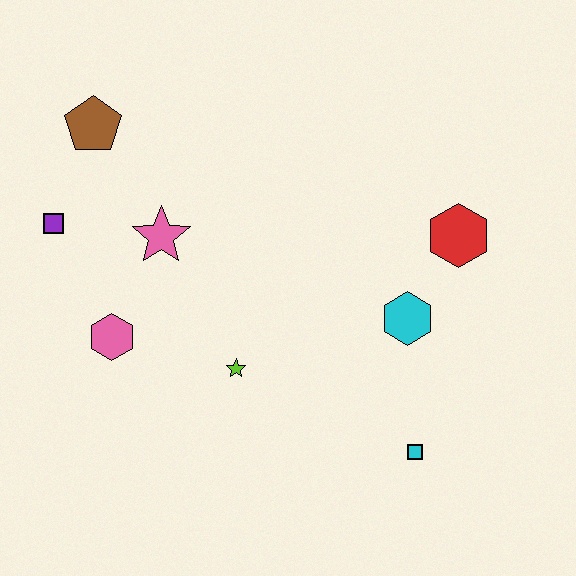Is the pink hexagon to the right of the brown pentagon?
Yes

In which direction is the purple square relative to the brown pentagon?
The purple square is below the brown pentagon.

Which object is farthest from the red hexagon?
The purple square is farthest from the red hexagon.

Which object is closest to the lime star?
The pink hexagon is closest to the lime star.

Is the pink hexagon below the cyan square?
No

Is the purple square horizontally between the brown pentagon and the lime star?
No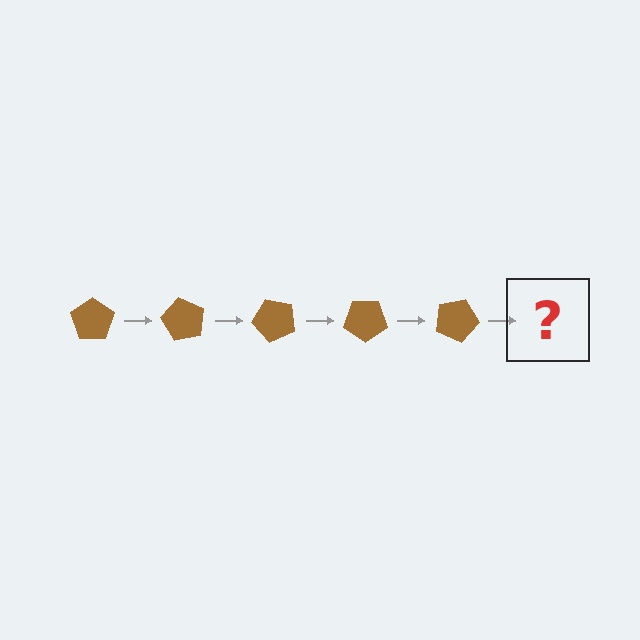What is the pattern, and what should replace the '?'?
The pattern is that the pentagon rotates 60 degrees each step. The '?' should be a brown pentagon rotated 300 degrees.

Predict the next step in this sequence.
The next step is a brown pentagon rotated 300 degrees.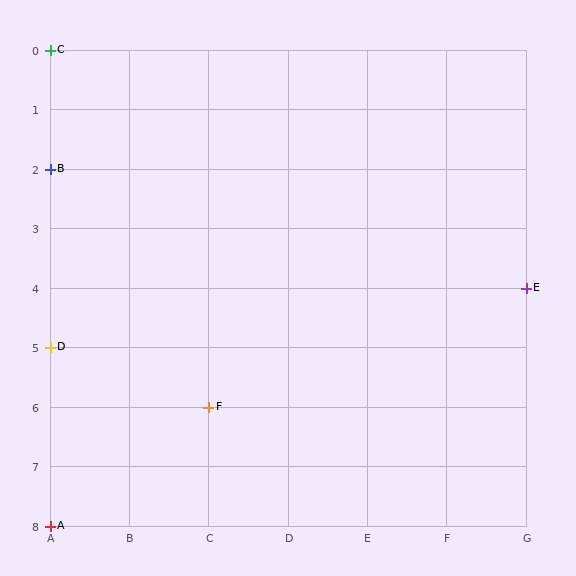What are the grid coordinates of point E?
Point E is at grid coordinates (G, 4).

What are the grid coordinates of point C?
Point C is at grid coordinates (A, 0).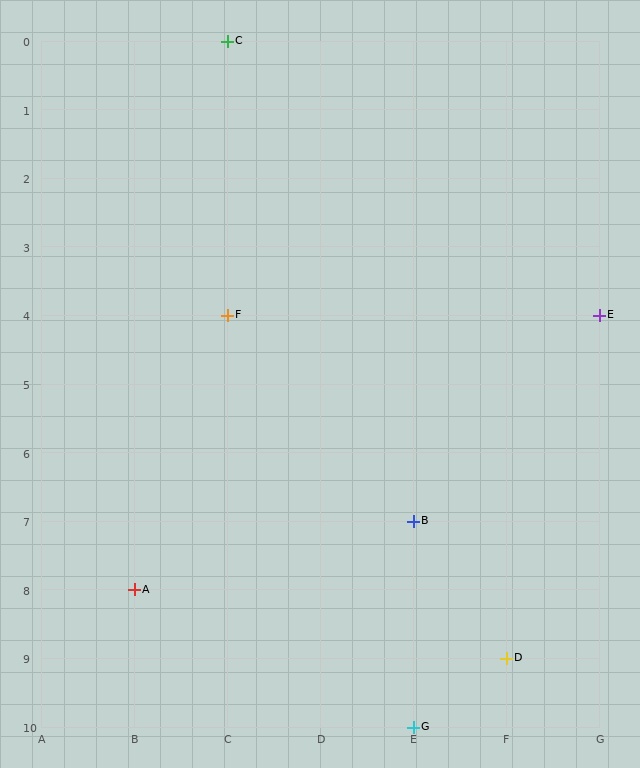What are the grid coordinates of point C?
Point C is at grid coordinates (C, 0).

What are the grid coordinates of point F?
Point F is at grid coordinates (C, 4).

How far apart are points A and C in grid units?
Points A and C are 1 column and 8 rows apart (about 8.1 grid units diagonally).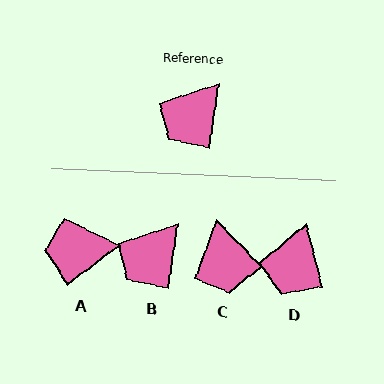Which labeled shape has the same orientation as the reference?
B.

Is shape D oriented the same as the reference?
No, it is off by about 23 degrees.